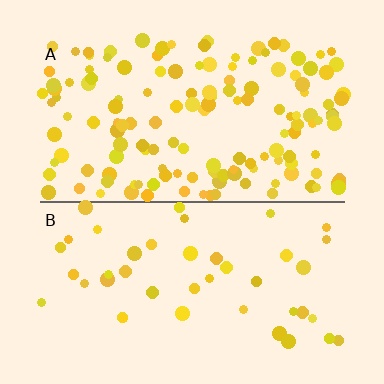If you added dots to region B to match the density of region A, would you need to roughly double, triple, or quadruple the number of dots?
Approximately triple.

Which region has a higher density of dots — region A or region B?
A (the top).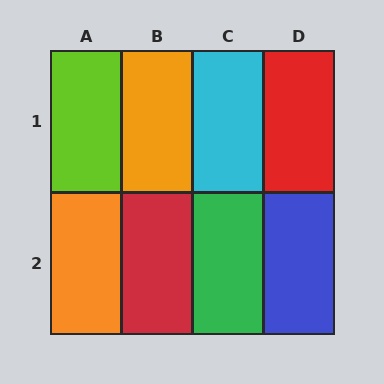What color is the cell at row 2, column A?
Orange.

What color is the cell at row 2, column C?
Green.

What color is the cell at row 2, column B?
Red.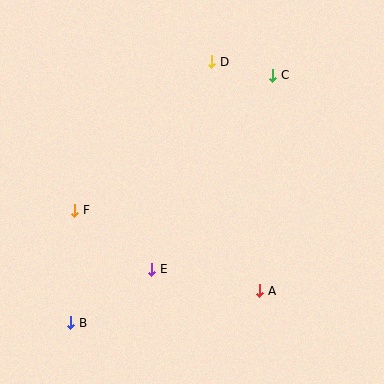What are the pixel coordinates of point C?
Point C is at (273, 75).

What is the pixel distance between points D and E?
The distance between D and E is 216 pixels.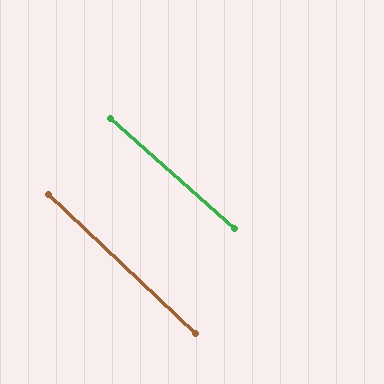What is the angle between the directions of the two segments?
Approximately 2 degrees.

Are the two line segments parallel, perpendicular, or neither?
Parallel — their directions differ by only 1.8°.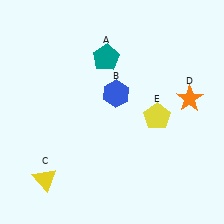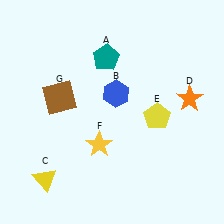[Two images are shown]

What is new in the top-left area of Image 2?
A brown square (G) was added in the top-left area of Image 2.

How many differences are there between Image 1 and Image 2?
There are 2 differences between the two images.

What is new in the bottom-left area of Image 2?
A yellow star (F) was added in the bottom-left area of Image 2.